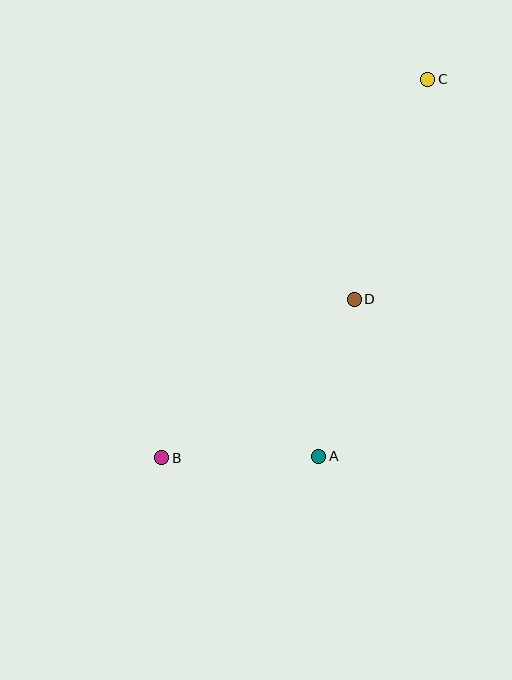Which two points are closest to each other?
Points A and B are closest to each other.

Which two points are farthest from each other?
Points B and C are farthest from each other.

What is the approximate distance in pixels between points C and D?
The distance between C and D is approximately 232 pixels.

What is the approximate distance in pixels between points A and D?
The distance between A and D is approximately 161 pixels.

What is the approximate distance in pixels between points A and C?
The distance between A and C is approximately 393 pixels.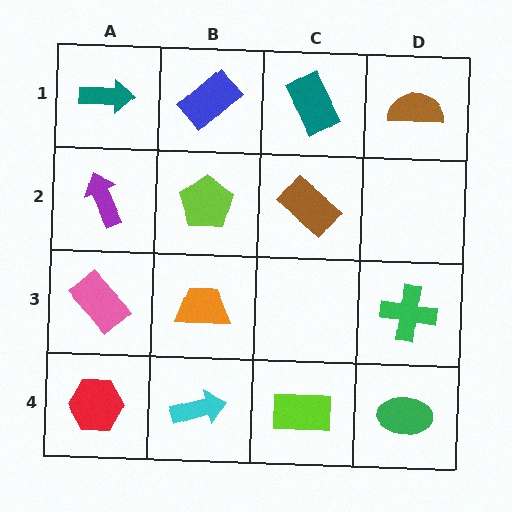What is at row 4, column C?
A lime rectangle.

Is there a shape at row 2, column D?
No, that cell is empty.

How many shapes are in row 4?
4 shapes.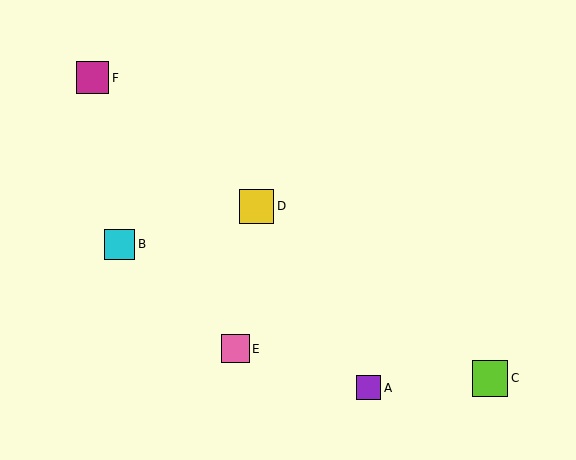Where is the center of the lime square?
The center of the lime square is at (490, 378).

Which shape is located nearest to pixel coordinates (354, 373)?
The purple square (labeled A) at (368, 388) is nearest to that location.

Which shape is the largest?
The lime square (labeled C) is the largest.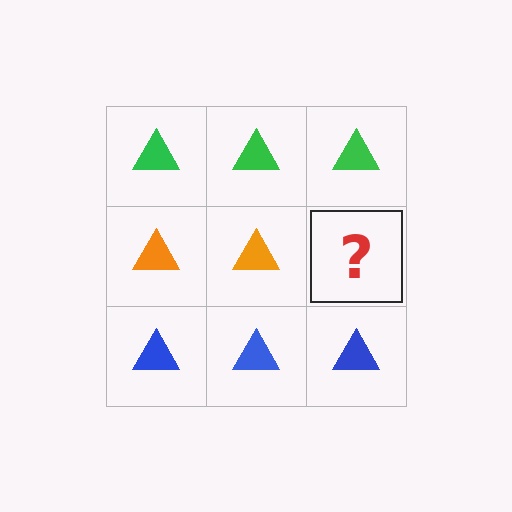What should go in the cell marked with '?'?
The missing cell should contain an orange triangle.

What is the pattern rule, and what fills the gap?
The rule is that each row has a consistent color. The gap should be filled with an orange triangle.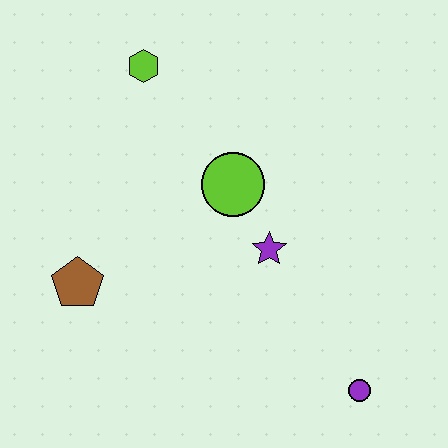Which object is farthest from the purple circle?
The lime hexagon is farthest from the purple circle.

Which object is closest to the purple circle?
The purple star is closest to the purple circle.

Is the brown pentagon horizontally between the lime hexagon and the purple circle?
No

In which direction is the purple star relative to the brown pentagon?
The purple star is to the right of the brown pentagon.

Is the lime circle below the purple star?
No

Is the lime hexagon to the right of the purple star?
No